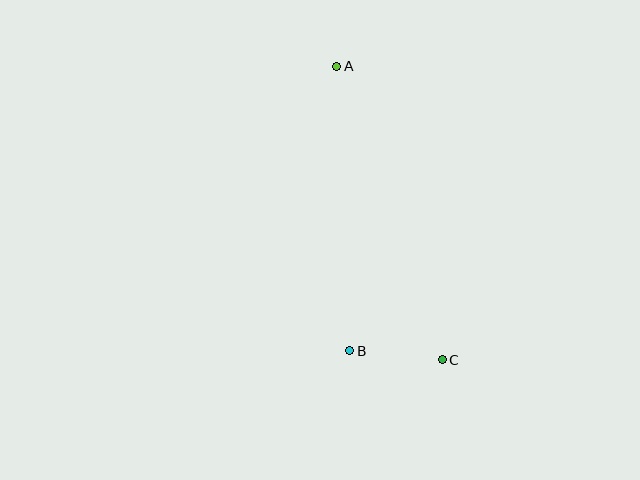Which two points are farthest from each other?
Points A and C are farthest from each other.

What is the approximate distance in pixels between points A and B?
The distance between A and B is approximately 285 pixels.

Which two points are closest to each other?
Points B and C are closest to each other.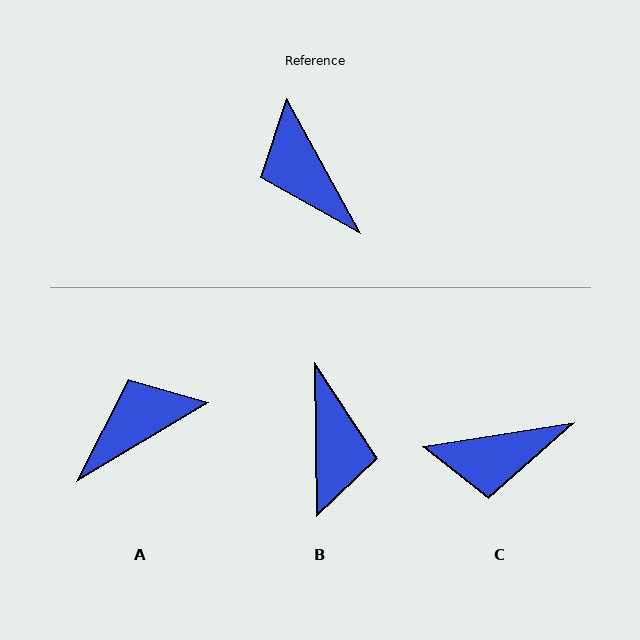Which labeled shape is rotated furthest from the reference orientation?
B, about 152 degrees away.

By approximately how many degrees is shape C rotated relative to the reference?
Approximately 70 degrees counter-clockwise.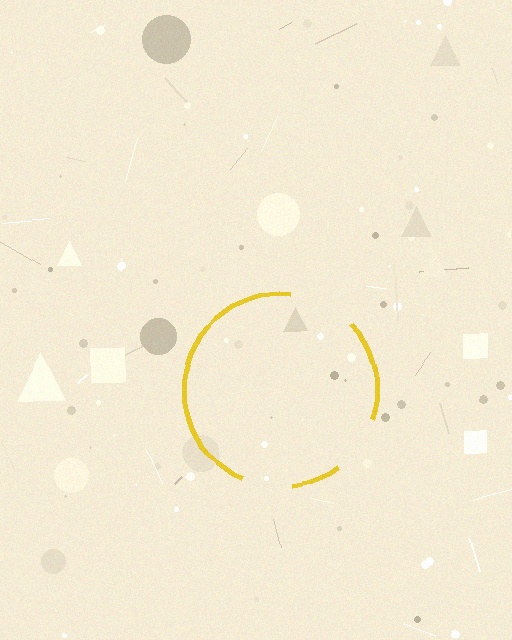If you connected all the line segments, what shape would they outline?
They would outline a circle.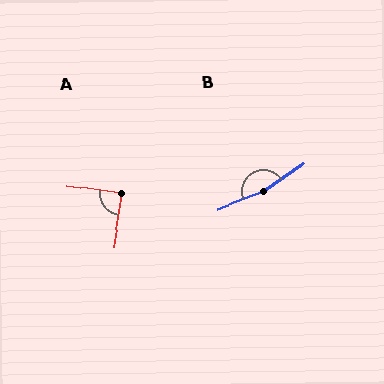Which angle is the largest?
B, at approximately 167 degrees.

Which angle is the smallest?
A, at approximately 89 degrees.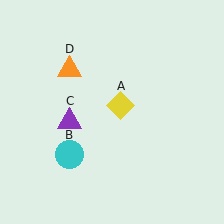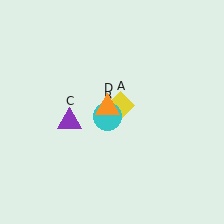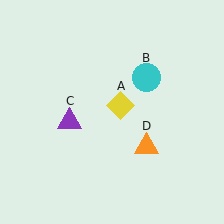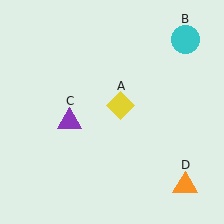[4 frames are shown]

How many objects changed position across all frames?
2 objects changed position: cyan circle (object B), orange triangle (object D).